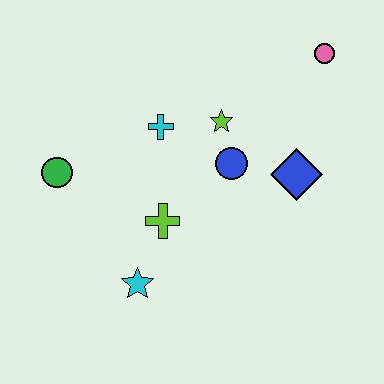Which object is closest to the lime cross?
The cyan star is closest to the lime cross.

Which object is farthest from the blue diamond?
The green circle is farthest from the blue diamond.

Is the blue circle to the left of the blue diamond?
Yes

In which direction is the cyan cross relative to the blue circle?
The cyan cross is to the left of the blue circle.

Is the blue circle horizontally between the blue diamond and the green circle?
Yes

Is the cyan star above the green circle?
No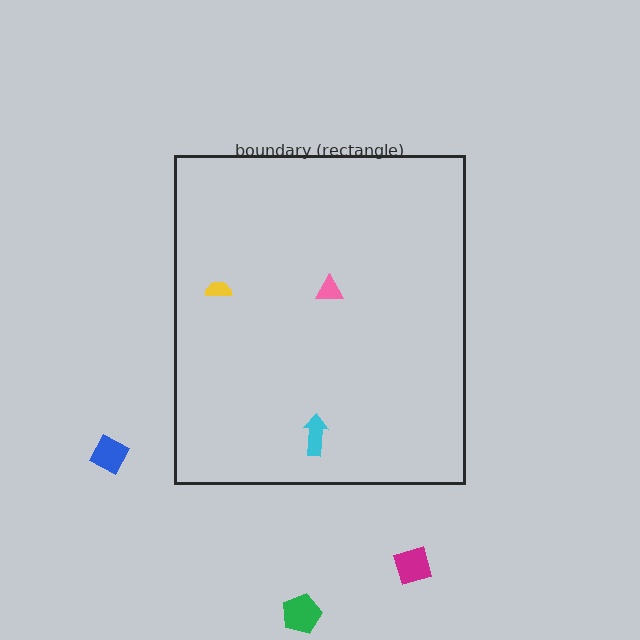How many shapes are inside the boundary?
3 inside, 3 outside.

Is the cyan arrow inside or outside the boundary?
Inside.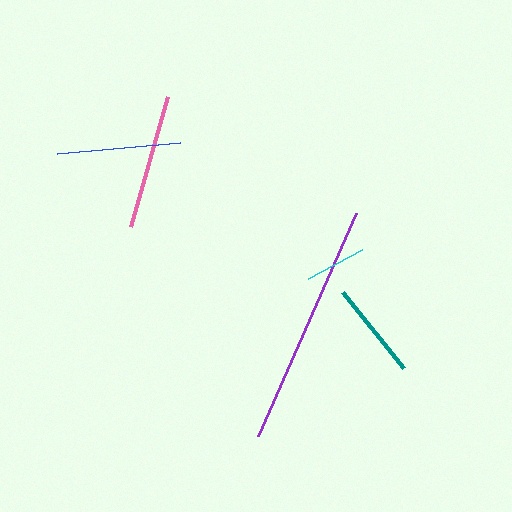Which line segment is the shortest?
The cyan line is the shortest at approximately 62 pixels.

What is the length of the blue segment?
The blue segment is approximately 123 pixels long.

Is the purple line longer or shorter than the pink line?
The purple line is longer than the pink line.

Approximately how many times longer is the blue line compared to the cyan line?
The blue line is approximately 2.0 times the length of the cyan line.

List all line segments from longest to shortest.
From longest to shortest: purple, pink, blue, teal, cyan.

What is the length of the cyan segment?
The cyan segment is approximately 62 pixels long.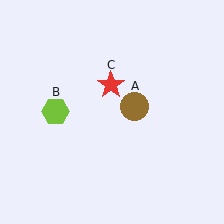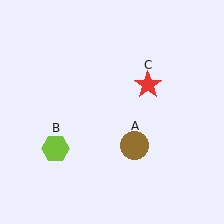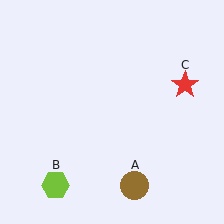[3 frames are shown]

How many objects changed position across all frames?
3 objects changed position: brown circle (object A), lime hexagon (object B), red star (object C).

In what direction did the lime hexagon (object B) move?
The lime hexagon (object B) moved down.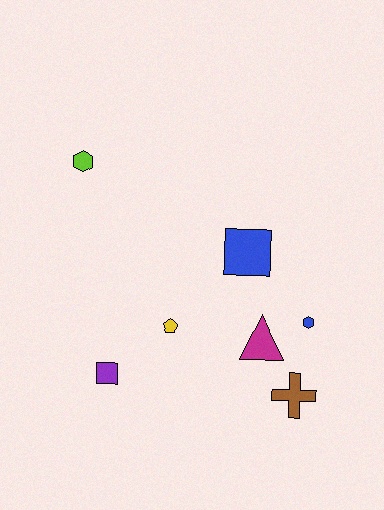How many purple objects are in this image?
There is 1 purple object.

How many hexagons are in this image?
There are 2 hexagons.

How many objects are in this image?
There are 7 objects.